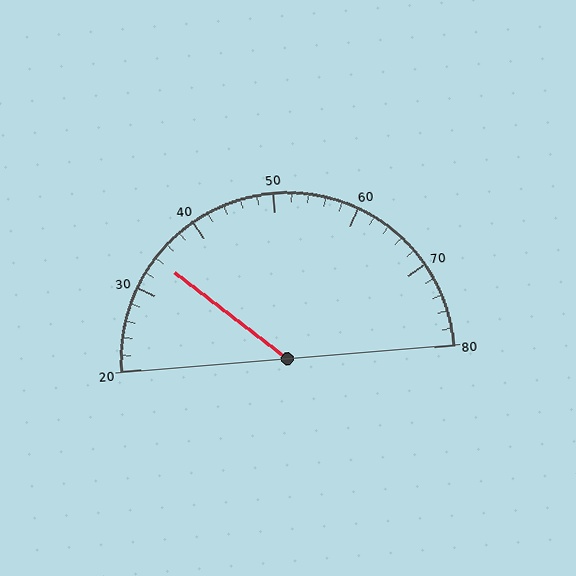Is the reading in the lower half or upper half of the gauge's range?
The reading is in the lower half of the range (20 to 80).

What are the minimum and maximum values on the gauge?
The gauge ranges from 20 to 80.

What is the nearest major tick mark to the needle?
The nearest major tick mark is 30.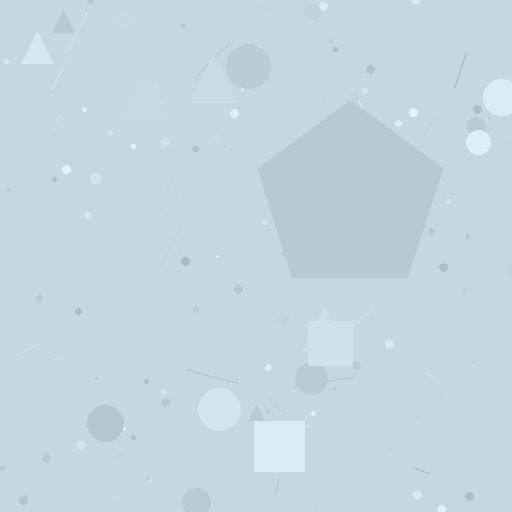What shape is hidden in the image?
A pentagon is hidden in the image.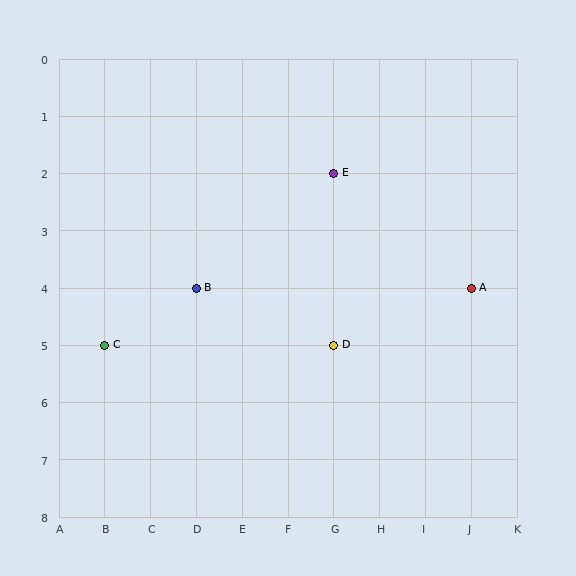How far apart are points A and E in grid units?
Points A and E are 3 columns and 2 rows apart (about 3.6 grid units diagonally).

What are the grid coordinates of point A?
Point A is at grid coordinates (J, 4).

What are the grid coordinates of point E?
Point E is at grid coordinates (G, 2).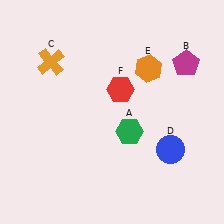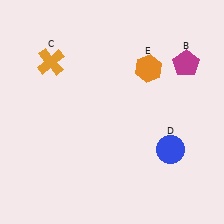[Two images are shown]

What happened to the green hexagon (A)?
The green hexagon (A) was removed in Image 2. It was in the bottom-right area of Image 1.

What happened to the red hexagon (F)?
The red hexagon (F) was removed in Image 2. It was in the top-right area of Image 1.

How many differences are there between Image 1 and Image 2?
There are 2 differences between the two images.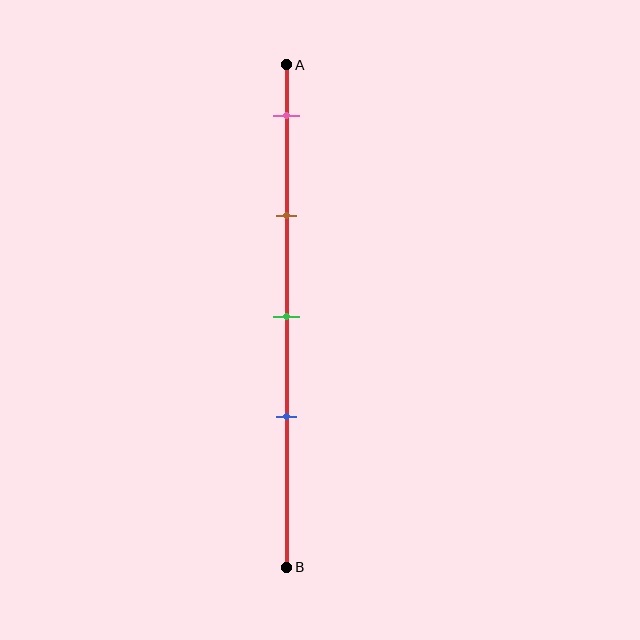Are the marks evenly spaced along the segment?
Yes, the marks are approximately evenly spaced.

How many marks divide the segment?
There are 4 marks dividing the segment.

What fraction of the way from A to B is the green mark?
The green mark is approximately 50% (0.5) of the way from A to B.